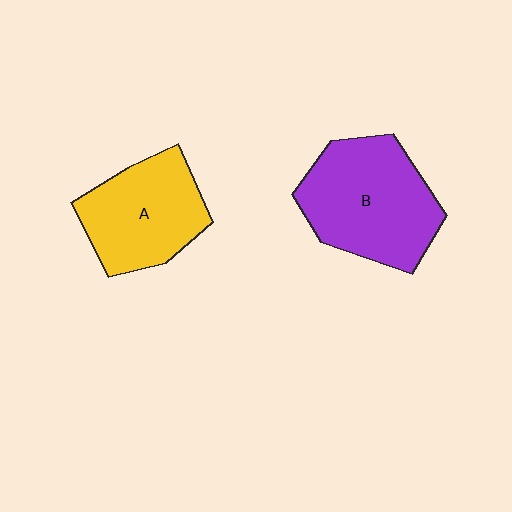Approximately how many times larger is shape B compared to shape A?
Approximately 1.2 times.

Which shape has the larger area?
Shape B (purple).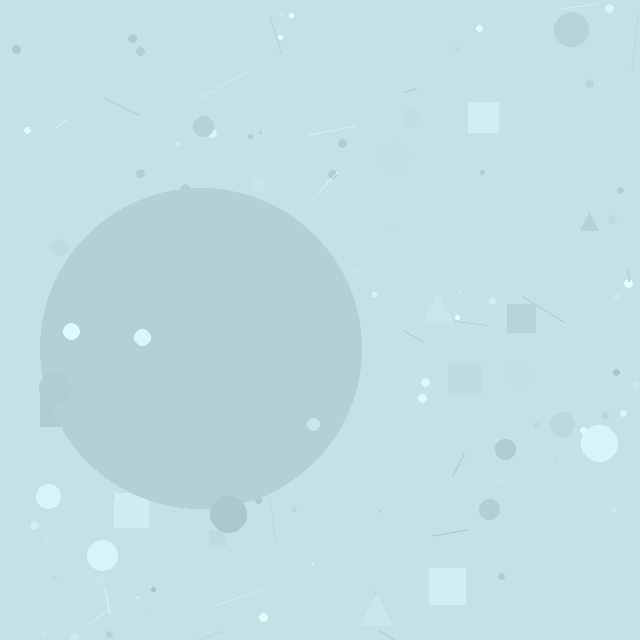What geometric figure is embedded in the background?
A circle is embedded in the background.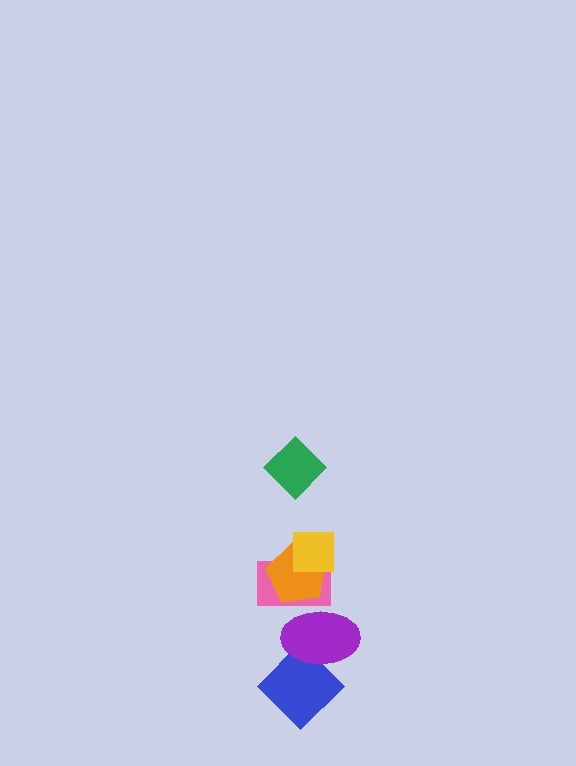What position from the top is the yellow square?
The yellow square is 2nd from the top.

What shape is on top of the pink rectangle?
The orange pentagon is on top of the pink rectangle.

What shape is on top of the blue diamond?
The purple ellipse is on top of the blue diamond.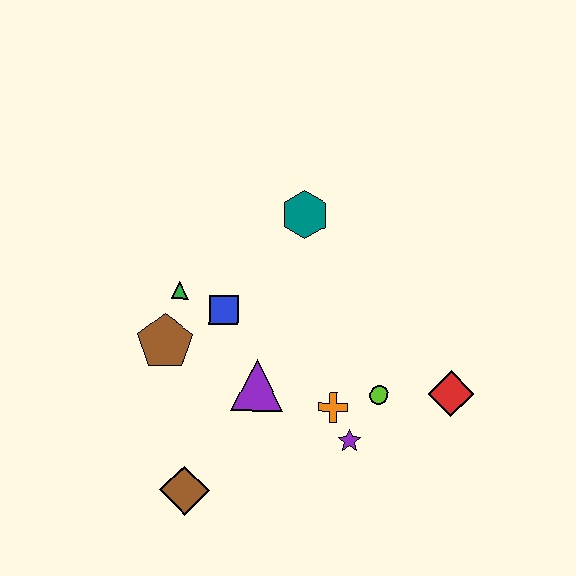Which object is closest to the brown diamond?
The purple triangle is closest to the brown diamond.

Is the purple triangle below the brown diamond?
No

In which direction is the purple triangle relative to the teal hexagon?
The purple triangle is below the teal hexagon.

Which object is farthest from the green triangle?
The red diamond is farthest from the green triangle.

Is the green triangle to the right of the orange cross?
No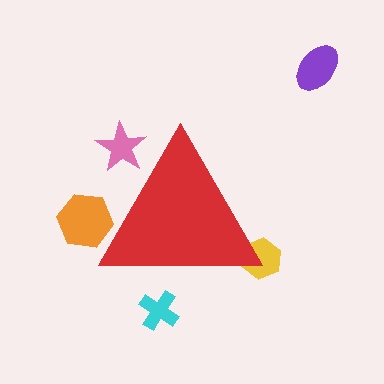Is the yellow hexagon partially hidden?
Yes, the yellow hexagon is partially hidden behind the red triangle.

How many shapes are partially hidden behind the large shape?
4 shapes are partially hidden.